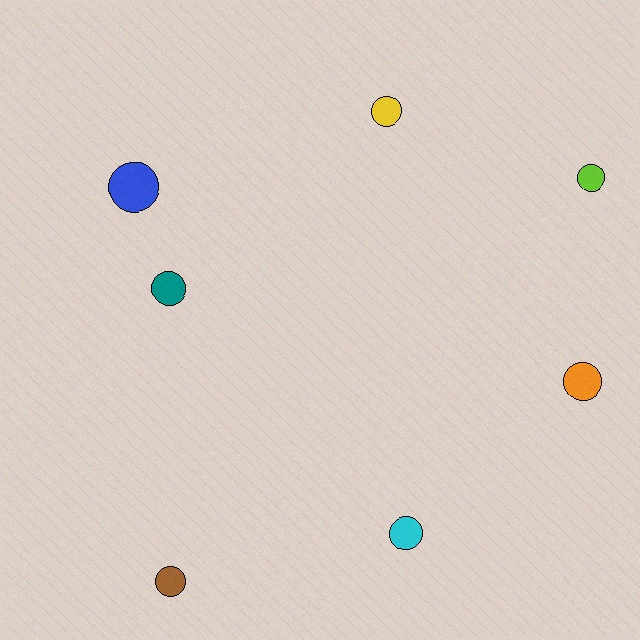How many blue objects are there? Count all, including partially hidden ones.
There is 1 blue object.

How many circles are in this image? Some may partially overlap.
There are 7 circles.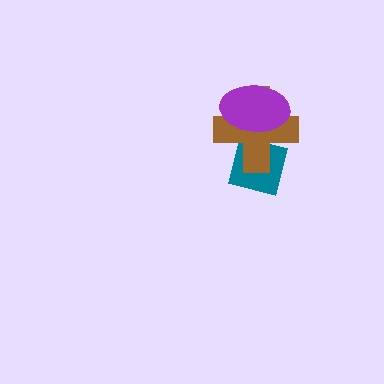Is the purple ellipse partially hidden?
No, no other shape covers it.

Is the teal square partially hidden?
Yes, it is partially covered by another shape.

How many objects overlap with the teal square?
2 objects overlap with the teal square.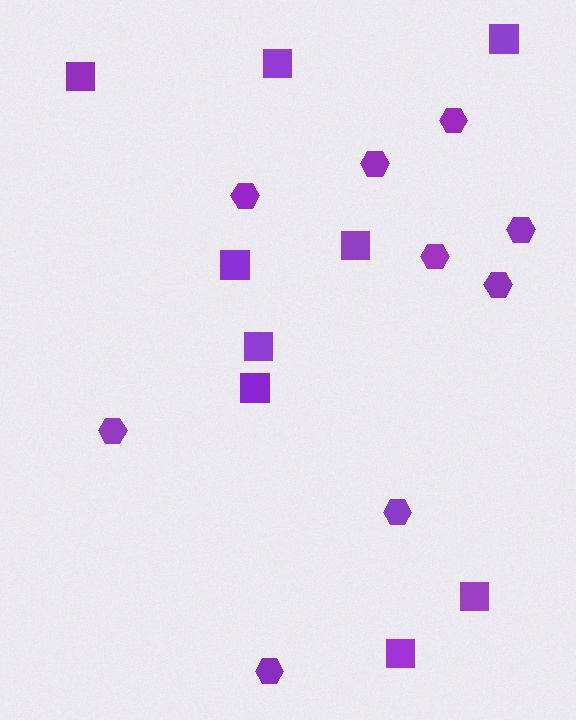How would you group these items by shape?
There are 2 groups: one group of hexagons (9) and one group of squares (9).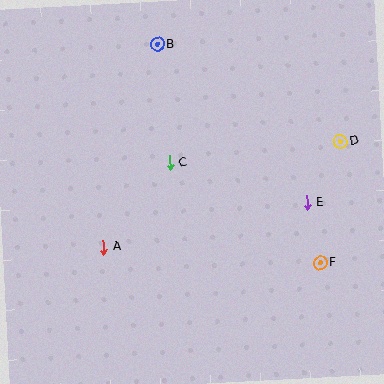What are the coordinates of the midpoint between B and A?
The midpoint between B and A is at (130, 146).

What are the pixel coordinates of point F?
Point F is at (320, 262).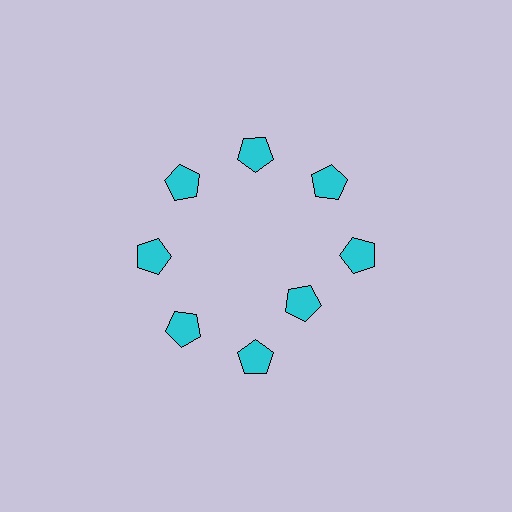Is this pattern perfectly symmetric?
No. The 8 cyan pentagons are arranged in a ring, but one element near the 4 o'clock position is pulled inward toward the center, breaking the 8-fold rotational symmetry.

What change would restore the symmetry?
The symmetry would be restored by moving it outward, back onto the ring so that all 8 pentagons sit at equal angles and equal distance from the center.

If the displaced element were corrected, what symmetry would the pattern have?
It would have 8-fold rotational symmetry — the pattern would map onto itself every 45 degrees.